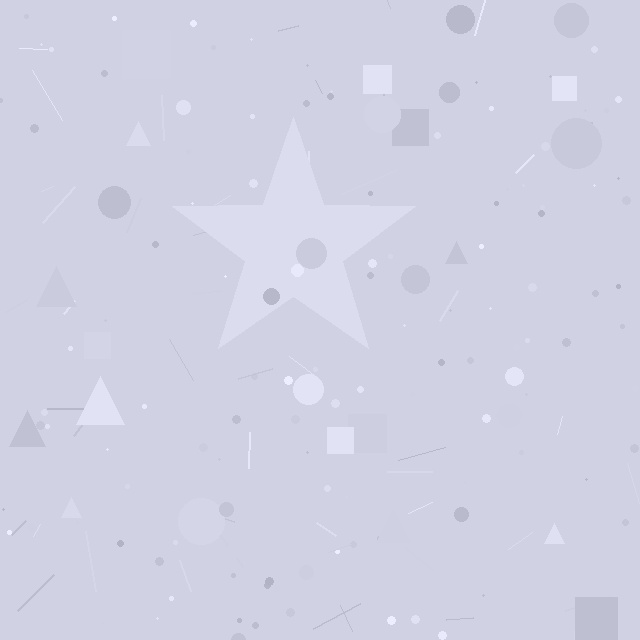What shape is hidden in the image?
A star is hidden in the image.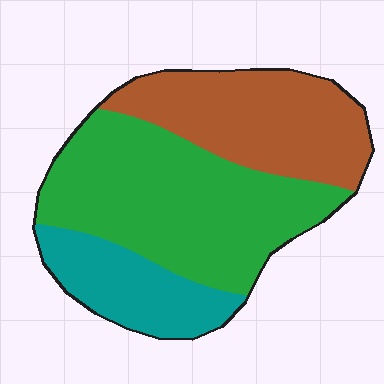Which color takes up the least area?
Teal, at roughly 20%.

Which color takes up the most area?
Green, at roughly 50%.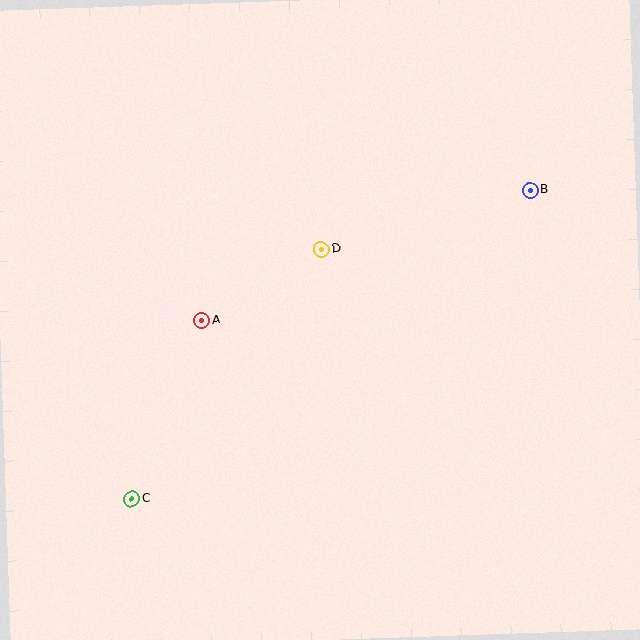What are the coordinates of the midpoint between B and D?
The midpoint between B and D is at (426, 220).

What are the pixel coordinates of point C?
Point C is at (132, 499).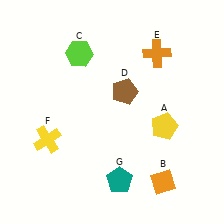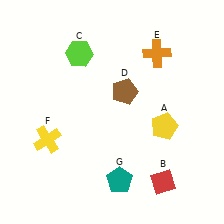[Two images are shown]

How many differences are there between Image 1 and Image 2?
There is 1 difference between the two images.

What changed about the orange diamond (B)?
In Image 1, B is orange. In Image 2, it changed to red.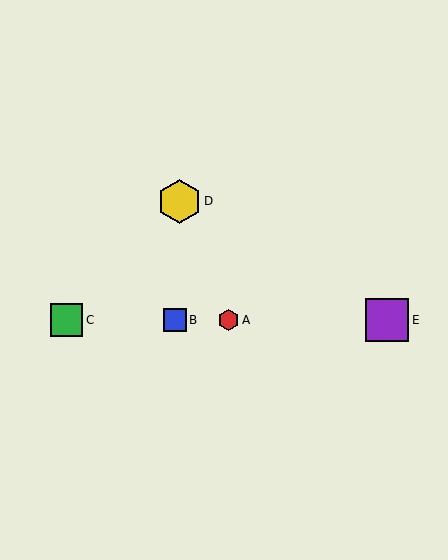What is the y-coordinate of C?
Object C is at y≈320.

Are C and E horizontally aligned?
Yes, both are at y≈320.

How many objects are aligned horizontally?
4 objects (A, B, C, E) are aligned horizontally.